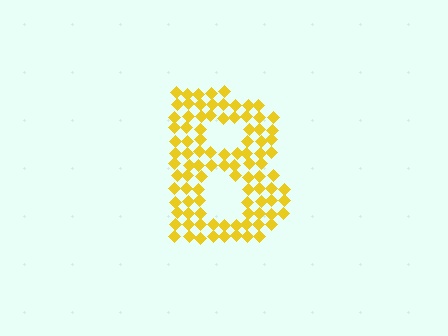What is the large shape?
The large shape is the letter B.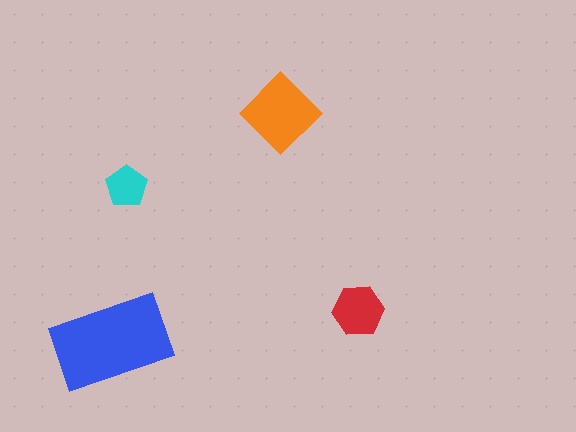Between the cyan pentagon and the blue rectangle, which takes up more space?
The blue rectangle.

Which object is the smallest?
The cyan pentagon.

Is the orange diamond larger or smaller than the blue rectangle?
Smaller.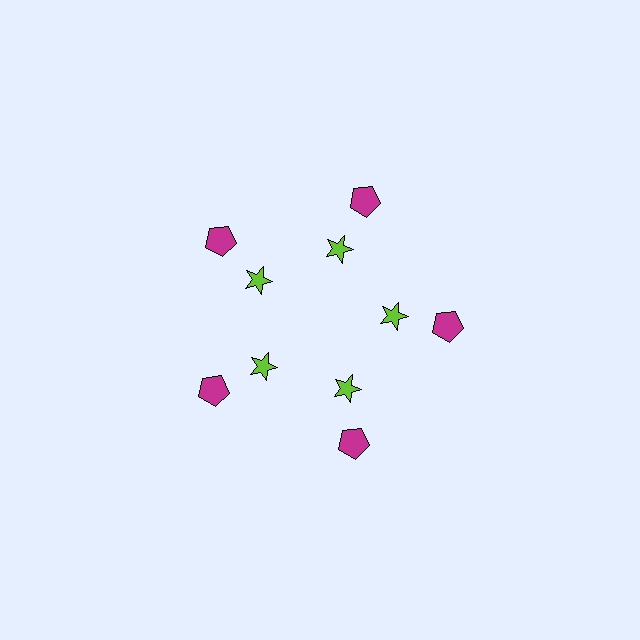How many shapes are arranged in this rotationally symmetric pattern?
There are 10 shapes, arranged in 5 groups of 2.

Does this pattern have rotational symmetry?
Yes, this pattern has 5-fold rotational symmetry. It looks the same after rotating 72 degrees around the center.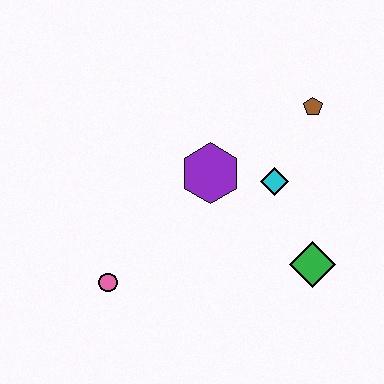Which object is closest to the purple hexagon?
The cyan diamond is closest to the purple hexagon.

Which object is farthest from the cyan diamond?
The pink circle is farthest from the cyan diamond.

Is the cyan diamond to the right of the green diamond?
No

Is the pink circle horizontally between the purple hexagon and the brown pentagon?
No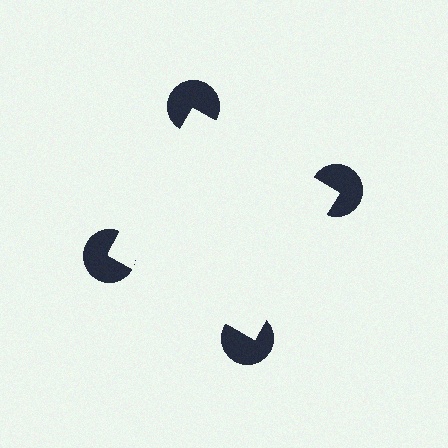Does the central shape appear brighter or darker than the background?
It typically appears slightly brighter than the background, even though no actual brightness change is drawn.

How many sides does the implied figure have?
4 sides.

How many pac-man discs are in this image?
There are 4 — one at each vertex of the illusory square.